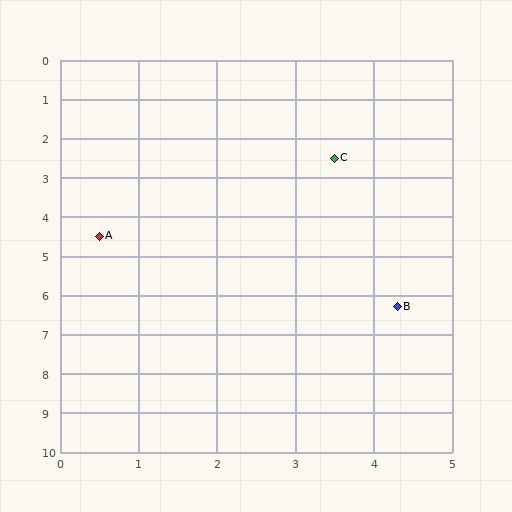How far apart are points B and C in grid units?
Points B and C are about 3.9 grid units apart.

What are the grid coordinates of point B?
Point B is at approximately (4.3, 6.3).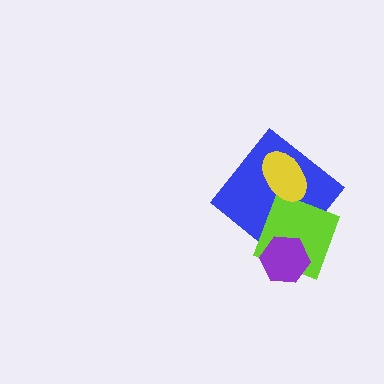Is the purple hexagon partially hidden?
No, no other shape covers it.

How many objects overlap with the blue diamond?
3 objects overlap with the blue diamond.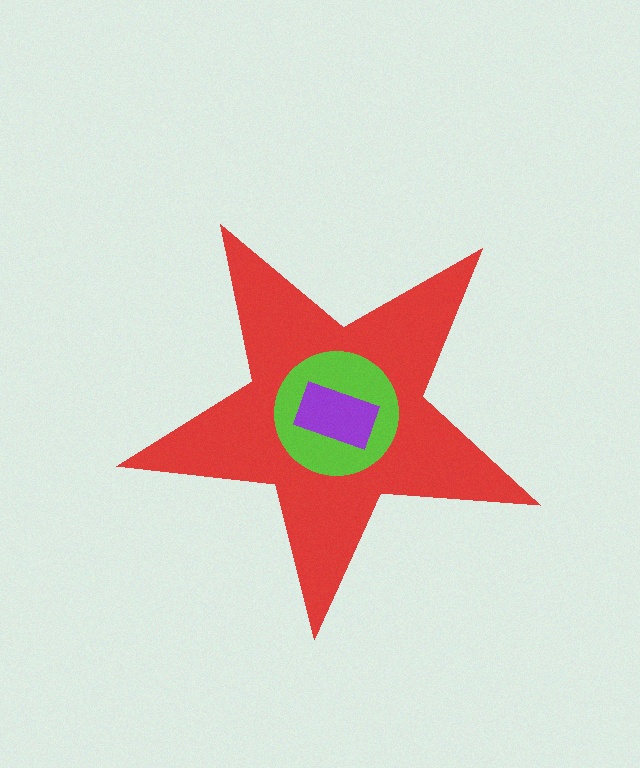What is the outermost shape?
The red star.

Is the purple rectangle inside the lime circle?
Yes.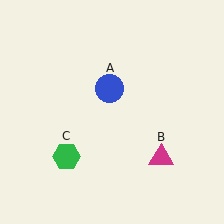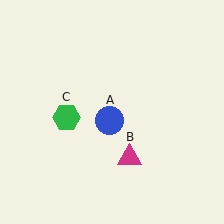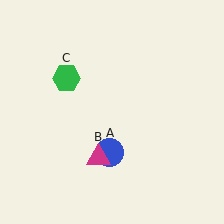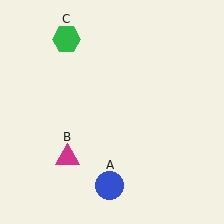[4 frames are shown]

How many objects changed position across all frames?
3 objects changed position: blue circle (object A), magenta triangle (object B), green hexagon (object C).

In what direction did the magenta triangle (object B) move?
The magenta triangle (object B) moved left.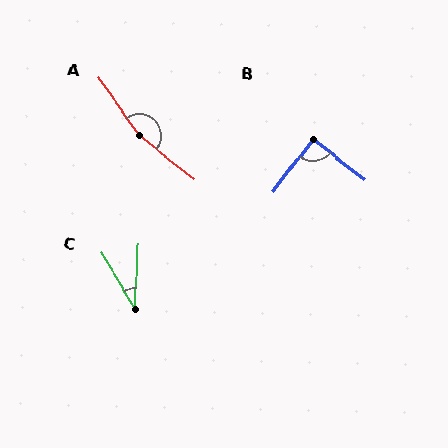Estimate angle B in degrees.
Approximately 90 degrees.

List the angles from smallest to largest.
C (33°), B (90°), A (164°).